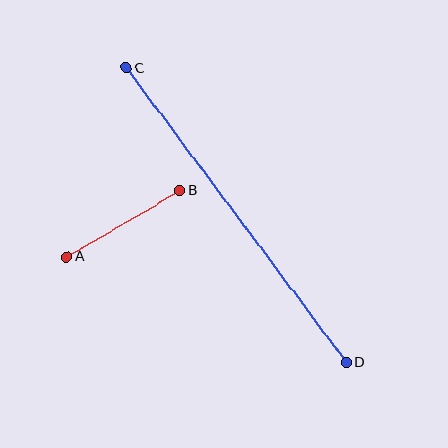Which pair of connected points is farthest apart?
Points C and D are farthest apart.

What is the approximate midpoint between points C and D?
The midpoint is at approximately (236, 215) pixels.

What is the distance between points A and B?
The distance is approximately 131 pixels.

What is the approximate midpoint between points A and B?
The midpoint is at approximately (123, 223) pixels.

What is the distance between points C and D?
The distance is approximately 368 pixels.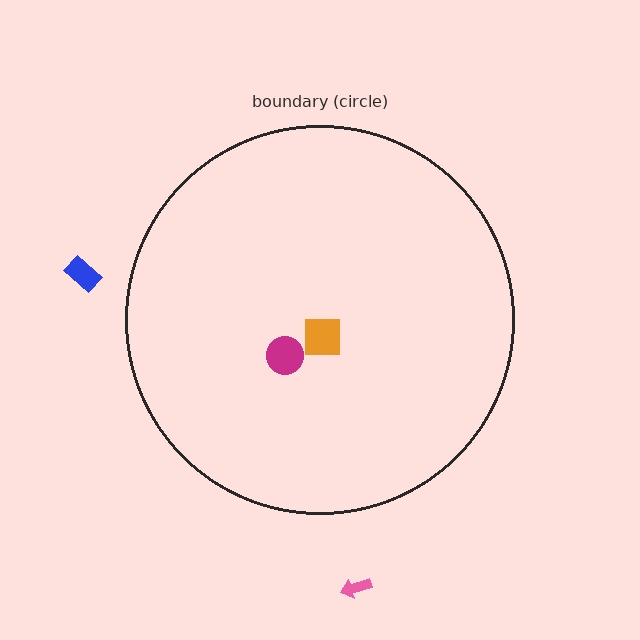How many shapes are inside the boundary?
2 inside, 2 outside.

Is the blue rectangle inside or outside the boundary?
Outside.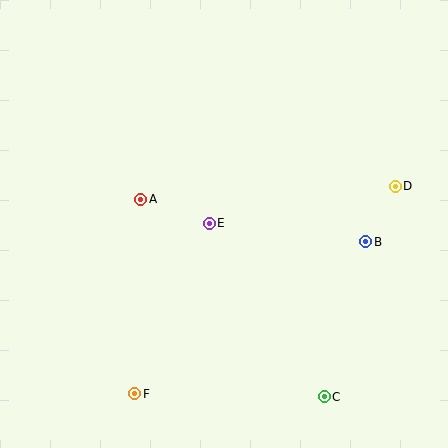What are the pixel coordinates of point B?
Point B is at (366, 242).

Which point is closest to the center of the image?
Point E at (209, 223) is closest to the center.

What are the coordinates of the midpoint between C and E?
The midpoint between C and E is at (267, 310).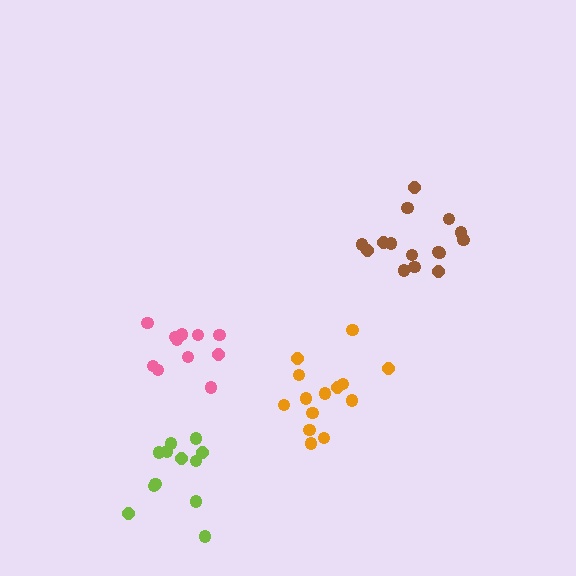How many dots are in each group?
Group 1: 15 dots, Group 2: 12 dots, Group 3: 14 dots, Group 4: 11 dots (52 total).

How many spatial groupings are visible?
There are 4 spatial groupings.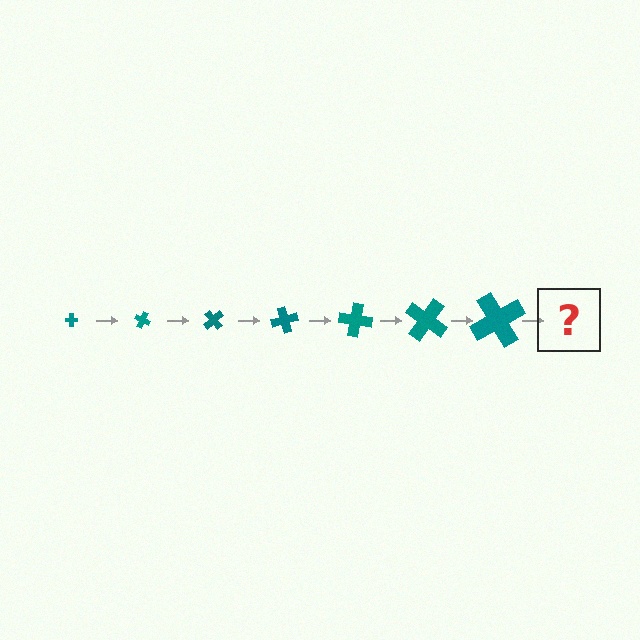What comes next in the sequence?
The next element should be a cross, larger than the previous one and rotated 175 degrees from the start.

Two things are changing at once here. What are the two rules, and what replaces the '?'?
The two rules are that the cross grows larger each step and it rotates 25 degrees each step. The '?' should be a cross, larger than the previous one and rotated 175 degrees from the start.